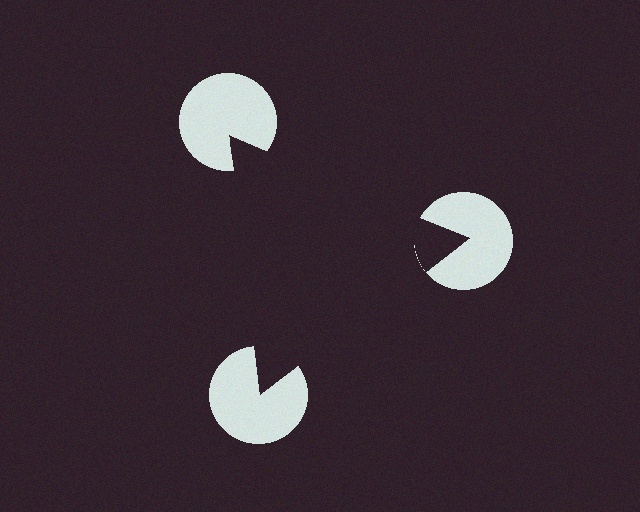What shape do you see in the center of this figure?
An illusory triangle — its edges are inferred from the aligned wedge cuts in the pac-man discs, not physically drawn.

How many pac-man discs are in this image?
There are 3 — one at each vertex of the illusory triangle.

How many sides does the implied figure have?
3 sides.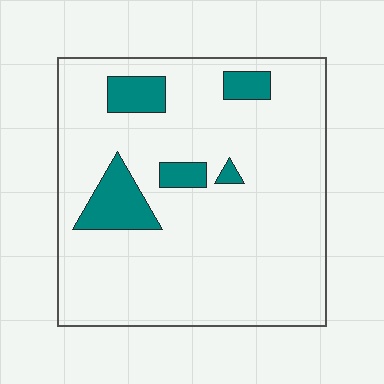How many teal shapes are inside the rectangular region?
5.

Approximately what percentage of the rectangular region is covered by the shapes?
Approximately 10%.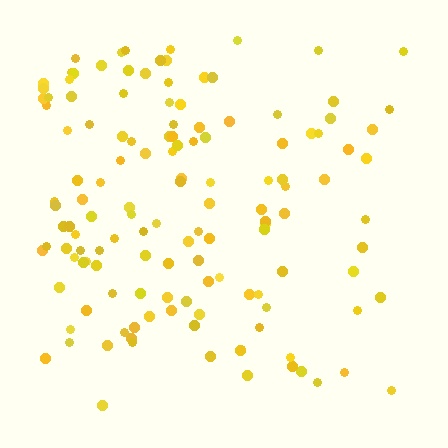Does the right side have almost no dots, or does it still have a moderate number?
Still a moderate number, just noticeably fewer than the left.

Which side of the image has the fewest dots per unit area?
The right.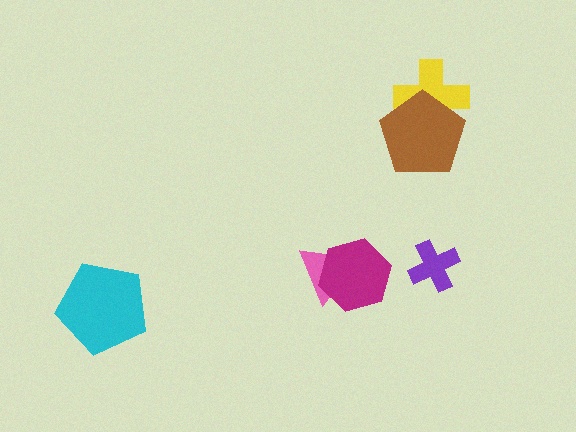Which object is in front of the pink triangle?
The magenta hexagon is in front of the pink triangle.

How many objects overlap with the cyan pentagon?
0 objects overlap with the cyan pentagon.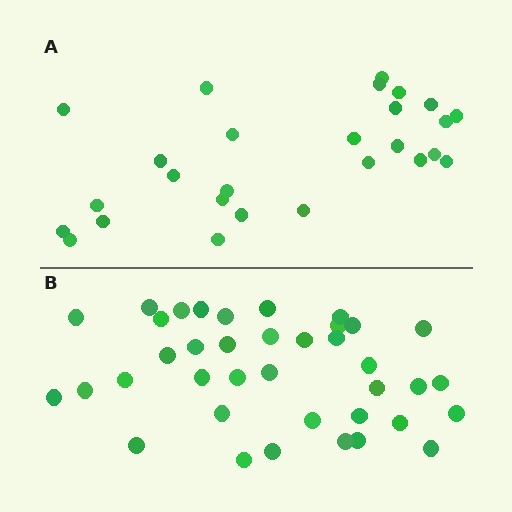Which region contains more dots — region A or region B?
Region B (the bottom region) has more dots.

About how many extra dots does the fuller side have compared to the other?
Region B has roughly 12 or so more dots than region A.